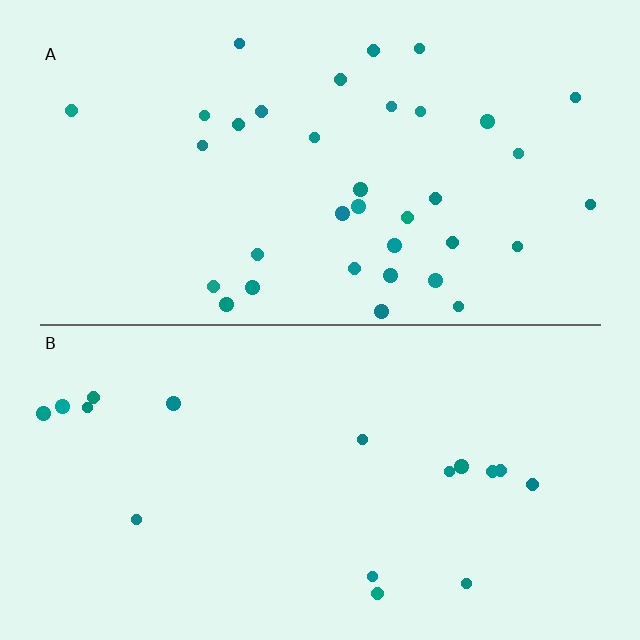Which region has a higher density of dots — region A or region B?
A (the top).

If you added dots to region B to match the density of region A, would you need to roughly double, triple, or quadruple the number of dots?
Approximately double.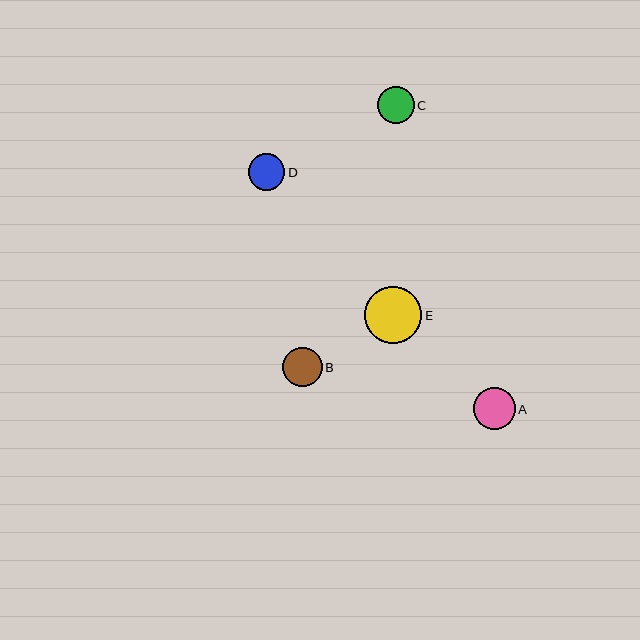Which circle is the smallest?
Circle D is the smallest with a size of approximately 36 pixels.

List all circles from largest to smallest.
From largest to smallest: E, A, B, C, D.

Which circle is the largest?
Circle E is the largest with a size of approximately 57 pixels.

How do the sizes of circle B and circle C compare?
Circle B and circle C are approximately the same size.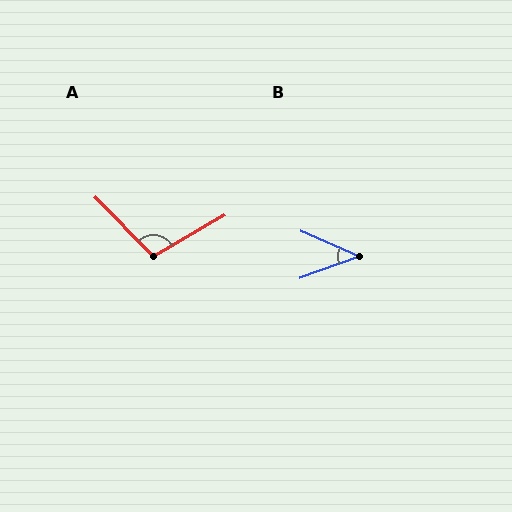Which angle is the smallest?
B, at approximately 43 degrees.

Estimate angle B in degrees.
Approximately 43 degrees.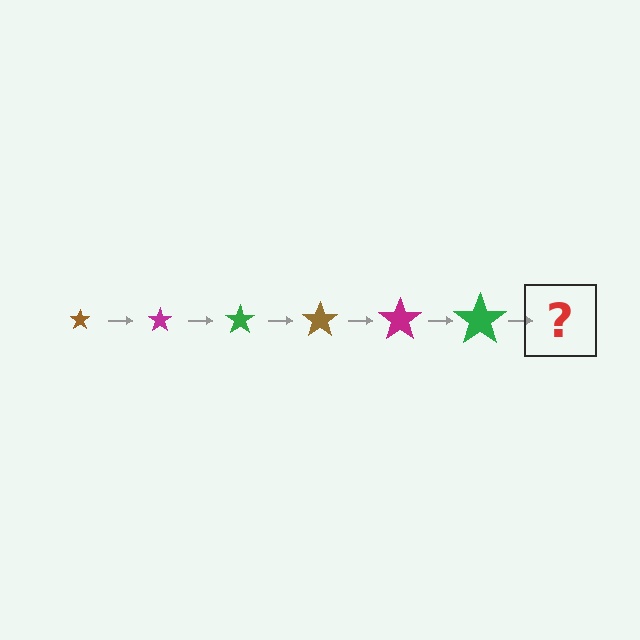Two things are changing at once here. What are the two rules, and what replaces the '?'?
The two rules are that the star grows larger each step and the color cycles through brown, magenta, and green. The '?' should be a brown star, larger than the previous one.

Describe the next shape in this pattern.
It should be a brown star, larger than the previous one.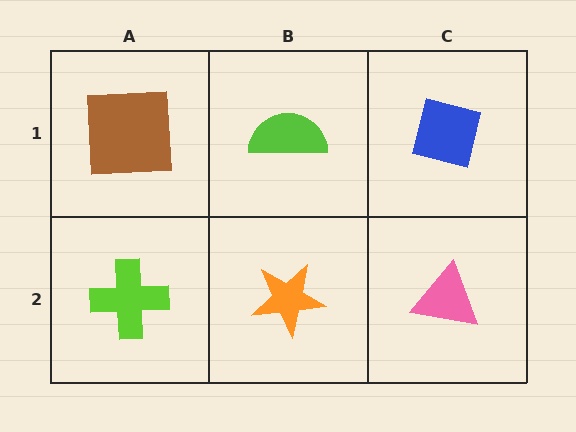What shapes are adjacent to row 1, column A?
A lime cross (row 2, column A), a lime semicircle (row 1, column B).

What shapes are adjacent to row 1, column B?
An orange star (row 2, column B), a brown square (row 1, column A), a blue square (row 1, column C).